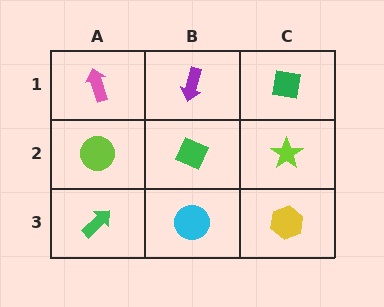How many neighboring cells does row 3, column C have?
2.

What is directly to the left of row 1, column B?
A pink arrow.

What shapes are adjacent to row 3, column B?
A green diamond (row 2, column B), a green arrow (row 3, column A), a yellow hexagon (row 3, column C).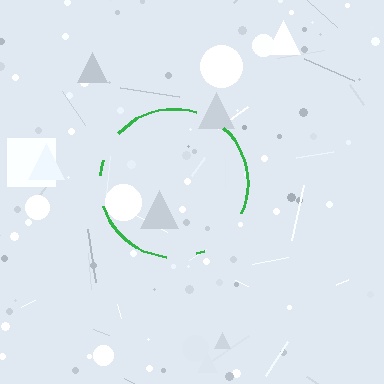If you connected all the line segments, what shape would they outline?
They would outline a circle.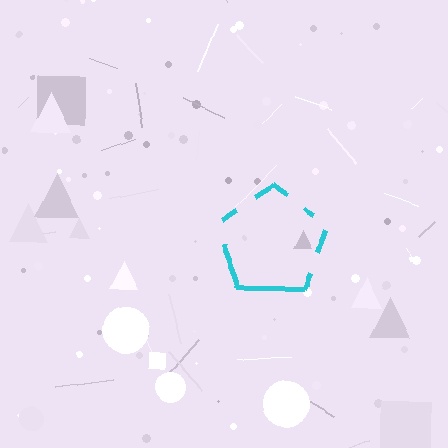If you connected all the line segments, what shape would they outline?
They would outline a pentagon.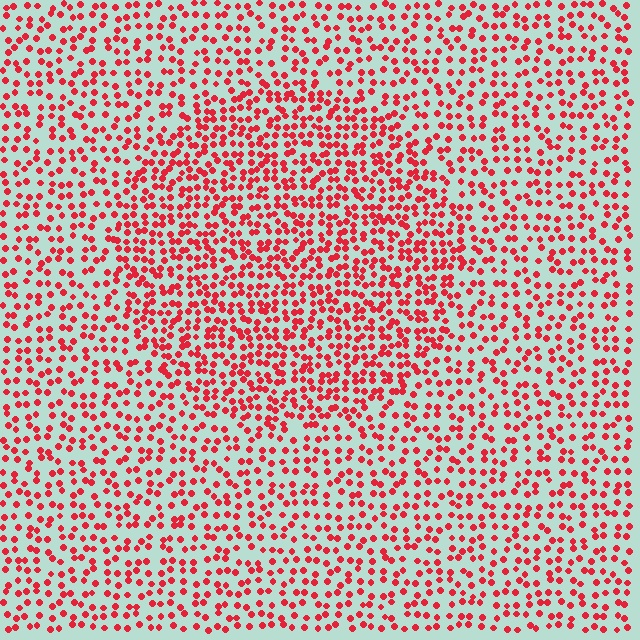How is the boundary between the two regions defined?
The boundary is defined by a change in element density (approximately 1.6x ratio). All elements are the same color, size, and shape.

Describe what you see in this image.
The image contains small red elements arranged at two different densities. A circle-shaped region is visible where the elements are more densely packed than the surrounding area.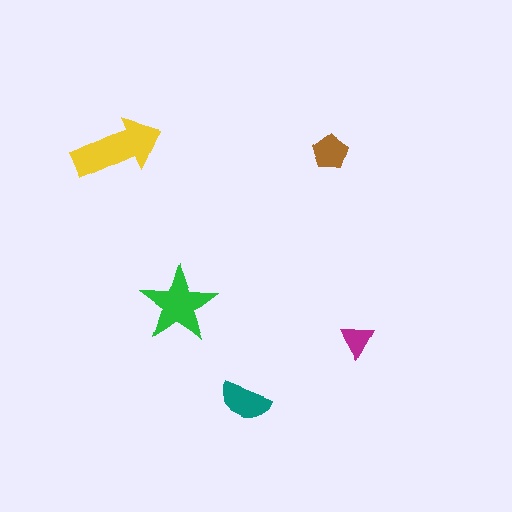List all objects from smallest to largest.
The magenta triangle, the brown pentagon, the teal semicircle, the green star, the yellow arrow.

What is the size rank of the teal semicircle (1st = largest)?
3rd.